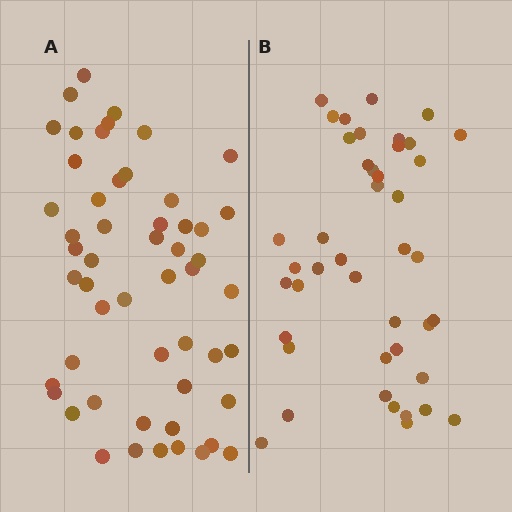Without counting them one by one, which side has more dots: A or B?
Region A (the left region) has more dots.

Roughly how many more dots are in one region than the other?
Region A has roughly 10 or so more dots than region B.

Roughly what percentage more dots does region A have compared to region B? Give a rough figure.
About 25% more.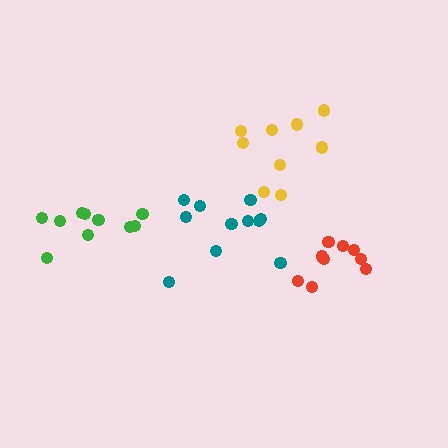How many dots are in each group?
Group 1: 9 dots, Group 2: 11 dots, Group 3: 9 dots, Group 4: 10 dots (39 total).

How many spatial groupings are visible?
There are 4 spatial groupings.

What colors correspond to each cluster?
The clusters are colored: yellow, teal, red, green.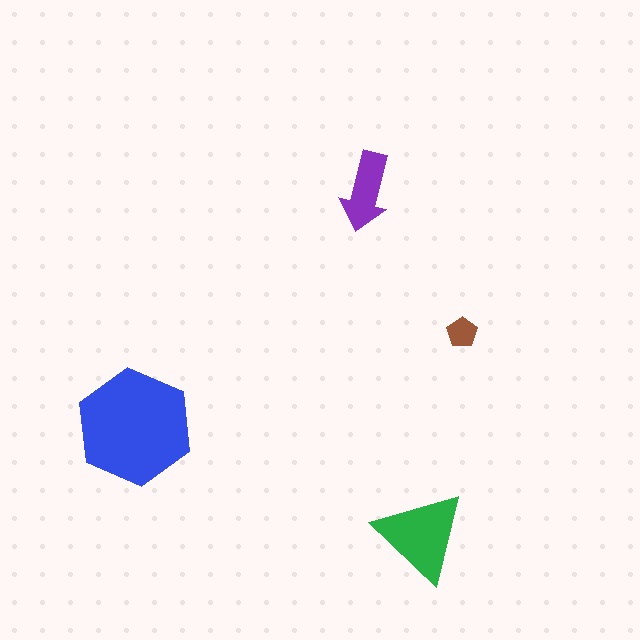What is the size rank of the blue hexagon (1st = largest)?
1st.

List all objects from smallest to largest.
The brown pentagon, the purple arrow, the green triangle, the blue hexagon.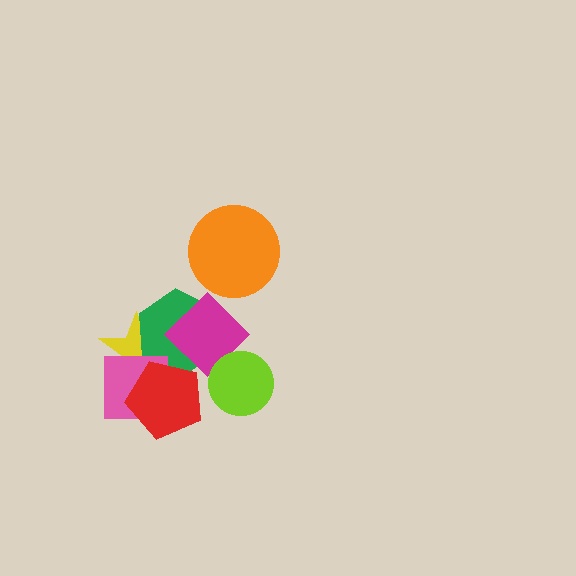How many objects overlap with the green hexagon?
3 objects overlap with the green hexagon.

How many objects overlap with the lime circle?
1 object overlaps with the lime circle.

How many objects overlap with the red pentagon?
3 objects overlap with the red pentagon.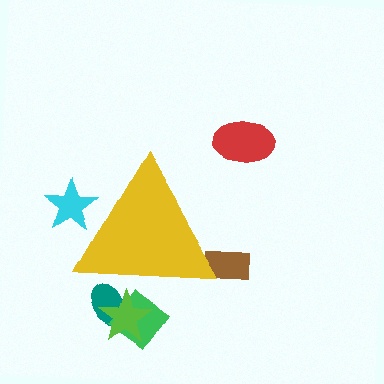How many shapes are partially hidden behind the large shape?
5 shapes are partially hidden.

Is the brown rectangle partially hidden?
Yes, the brown rectangle is partially hidden behind the yellow triangle.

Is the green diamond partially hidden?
Yes, the green diamond is partially hidden behind the yellow triangle.